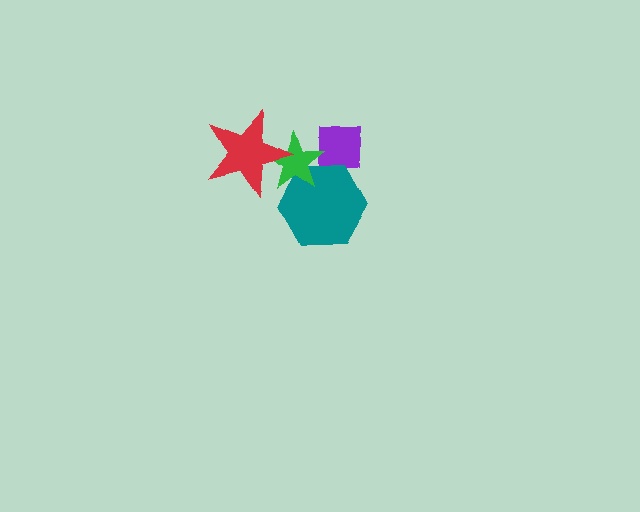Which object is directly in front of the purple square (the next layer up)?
The teal hexagon is directly in front of the purple square.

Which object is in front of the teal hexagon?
The green star is in front of the teal hexagon.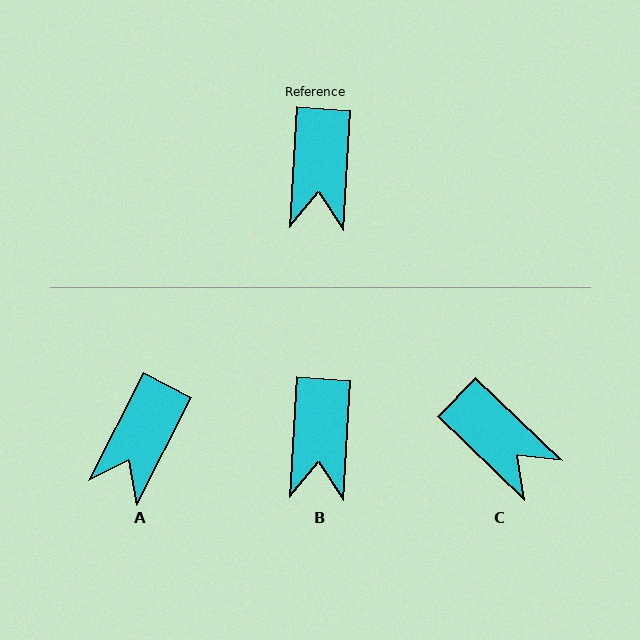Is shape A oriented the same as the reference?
No, it is off by about 24 degrees.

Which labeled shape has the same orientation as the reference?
B.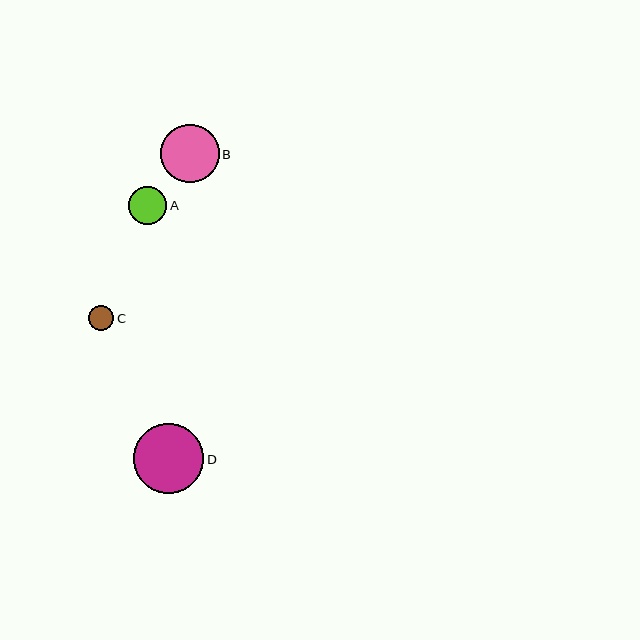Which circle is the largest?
Circle D is the largest with a size of approximately 70 pixels.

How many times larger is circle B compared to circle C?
Circle B is approximately 2.3 times the size of circle C.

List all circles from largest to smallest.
From largest to smallest: D, B, A, C.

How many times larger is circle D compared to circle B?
Circle D is approximately 1.2 times the size of circle B.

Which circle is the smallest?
Circle C is the smallest with a size of approximately 25 pixels.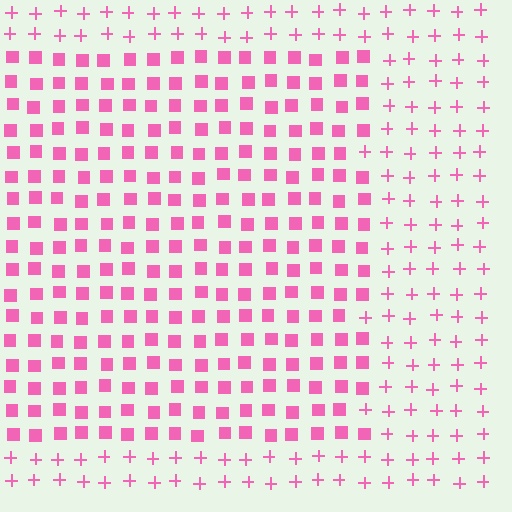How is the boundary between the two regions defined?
The boundary is defined by a change in element shape: squares inside vs. plus signs outside. All elements share the same color and spacing.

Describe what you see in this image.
The image is filled with small pink elements arranged in a uniform grid. A rectangle-shaped region contains squares, while the surrounding area contains plus signs. The boundary is defined purely by the change in element shape.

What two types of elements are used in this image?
The image uses squares inside the rectangle region and plus signs outside it.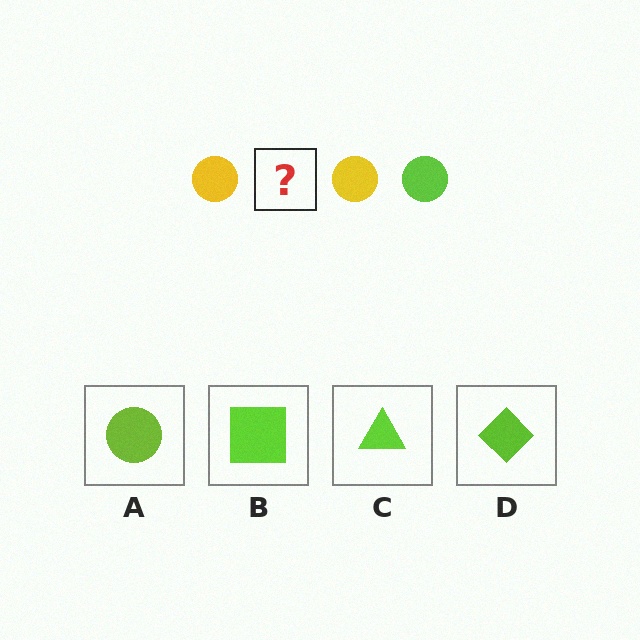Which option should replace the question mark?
Option A.